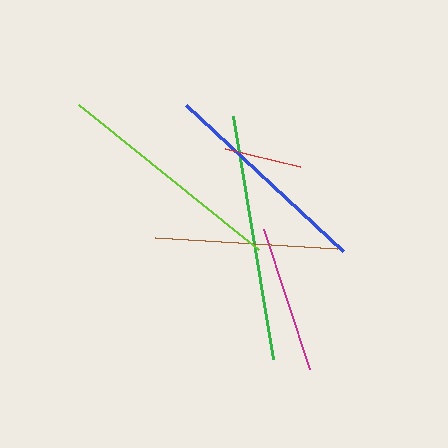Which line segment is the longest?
The green line is the longest at approximately 246 pixels.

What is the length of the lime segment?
The lime segment is approximately 231 pixels long.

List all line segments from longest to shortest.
From longest to shortest: green, lime, blue, brown, magenta, red.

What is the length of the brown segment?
The brown segment is approximately 183 pixels long.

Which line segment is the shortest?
The red line is the shortest at approximately 77 pixels.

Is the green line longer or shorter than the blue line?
The green line is longer than the blue line.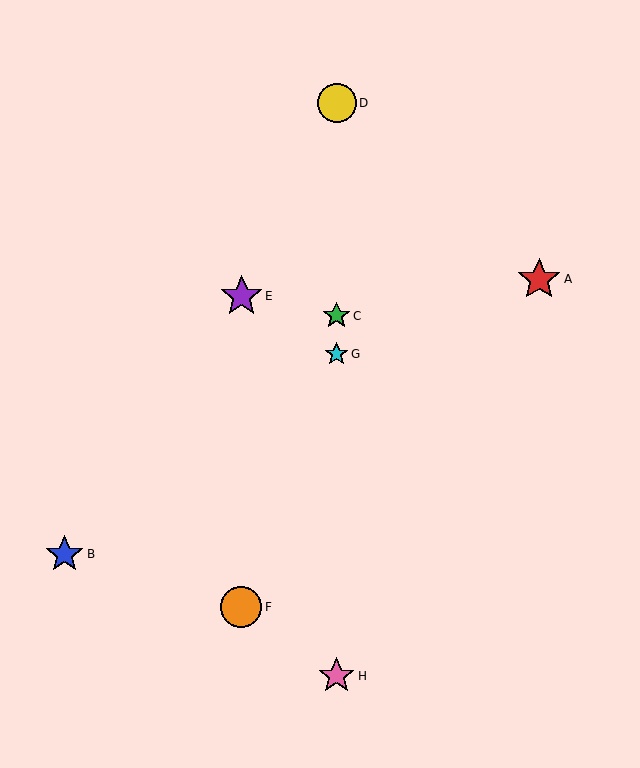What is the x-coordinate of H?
Object H is at x≈337.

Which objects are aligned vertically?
Objects C, D, G, H are aligned vertically.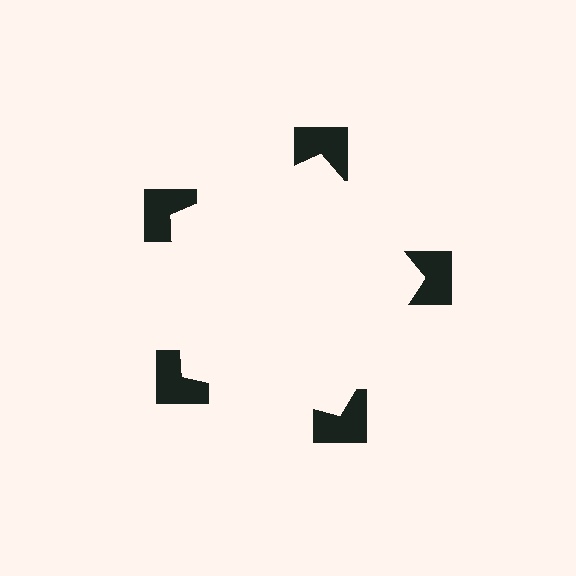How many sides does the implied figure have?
5 sides.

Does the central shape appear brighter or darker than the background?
It typically appears slightly brighter than the background, even though no actual brightness change is drawn.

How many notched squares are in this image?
There are 5 — one at each vertex of the illusory pentagon.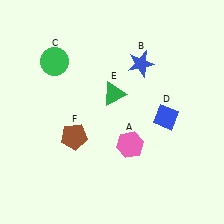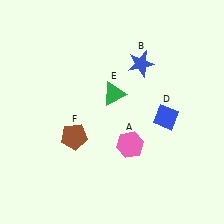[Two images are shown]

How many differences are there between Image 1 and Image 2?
There is 1 difference between the two images.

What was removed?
The green circle (C) was removed in Image 2.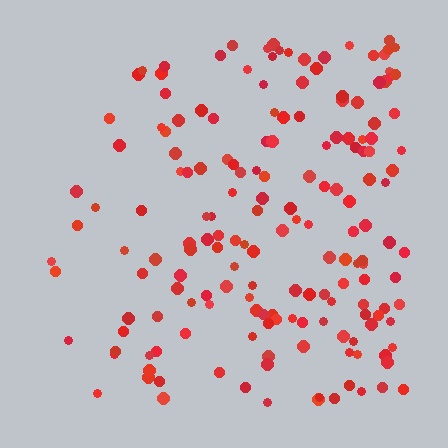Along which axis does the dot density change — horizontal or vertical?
Horizontal.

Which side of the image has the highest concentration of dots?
The right.